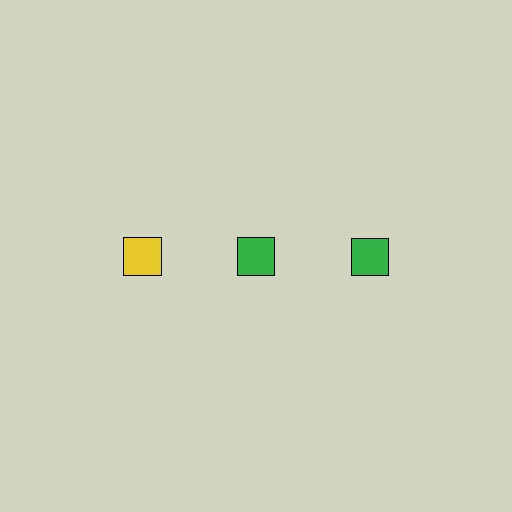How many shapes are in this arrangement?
There are 3 shapes arranged in a grid pattern.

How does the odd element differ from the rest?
It has a different color: yellow instead of green.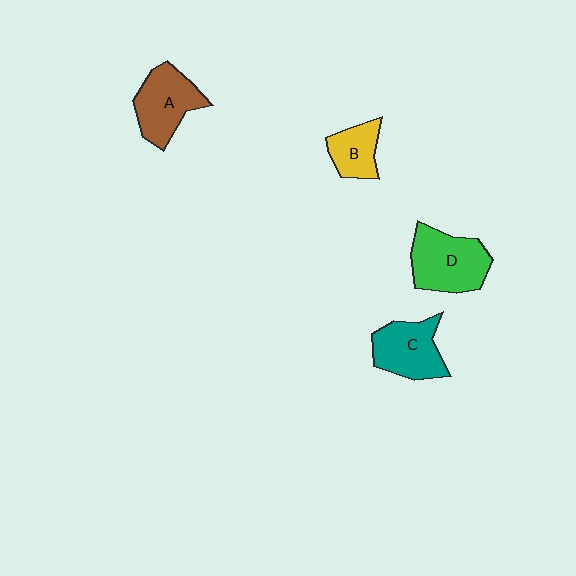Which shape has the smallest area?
Shape B (yellow).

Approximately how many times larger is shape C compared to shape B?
Approximately 1.5 times.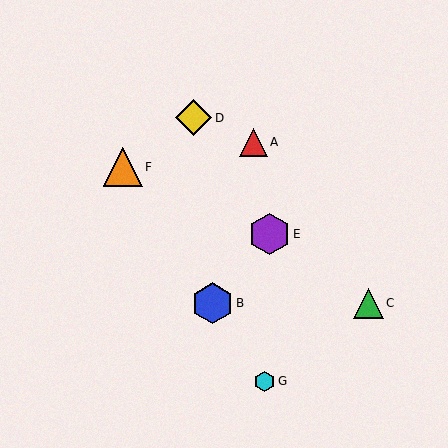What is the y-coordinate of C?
Object C is at y≈303.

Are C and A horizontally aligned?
No, C is at y≈303 and A is at y≈142.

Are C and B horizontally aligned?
Yes, both are at y≈303.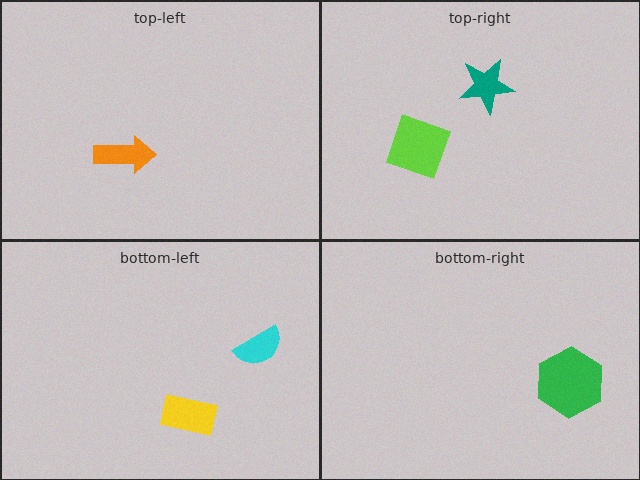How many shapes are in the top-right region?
2.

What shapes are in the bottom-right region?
The green hexagon.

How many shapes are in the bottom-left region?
2.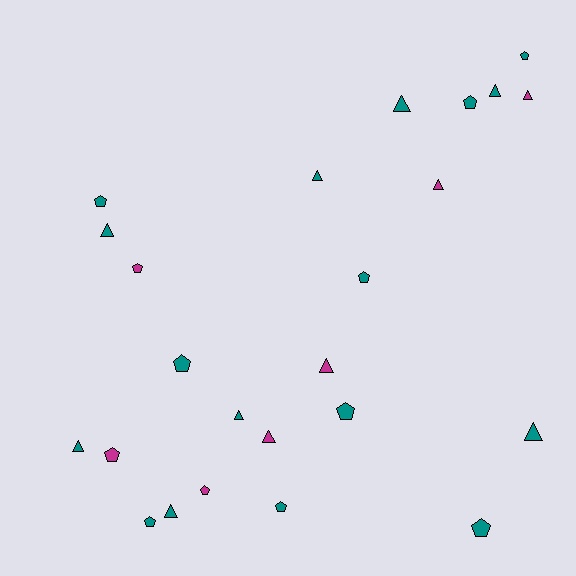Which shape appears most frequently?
Triangle, with 12 objects.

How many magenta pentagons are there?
There are 3 magenta pentagons.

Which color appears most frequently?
Teal, with 17 objects.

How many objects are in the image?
There are 24 objects.